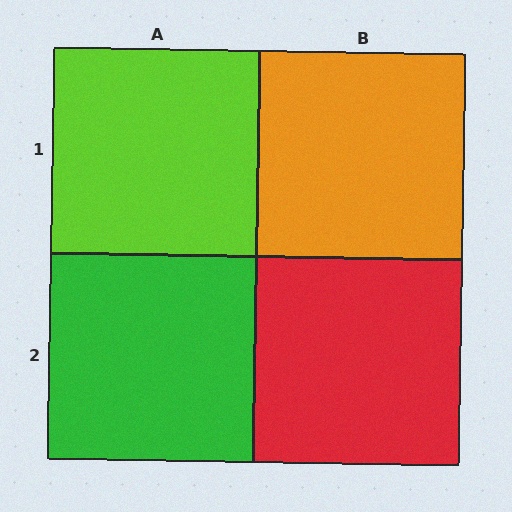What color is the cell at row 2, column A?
Green.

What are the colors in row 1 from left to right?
Lime, orange.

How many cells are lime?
1 cell is lime.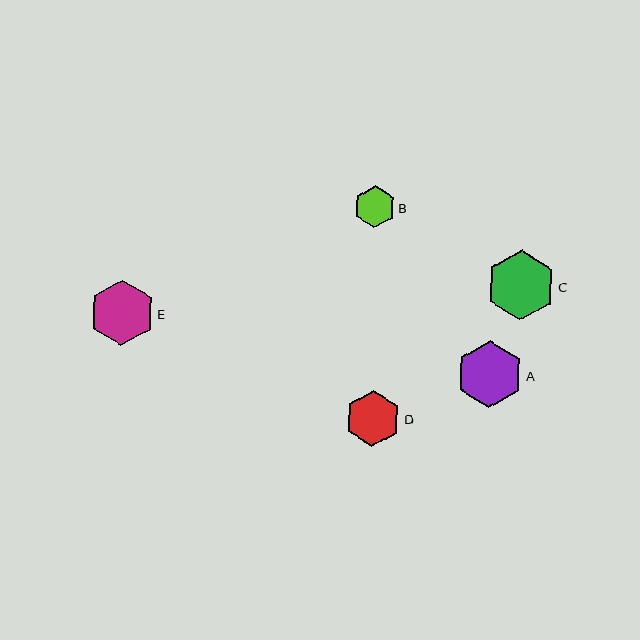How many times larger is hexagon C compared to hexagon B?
Hexagon C is approximately 1.7 times the size of hexagon B.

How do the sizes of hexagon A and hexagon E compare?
Hexagon A and hexagon E are approximately the same size.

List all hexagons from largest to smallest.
From largest to smallest: C, A, E, D, B.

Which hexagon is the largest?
Hexagon C is the largest with a size of approximately 70 pixels.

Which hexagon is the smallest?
Hexagon B is the smallest with a size of approximately 42 pixels.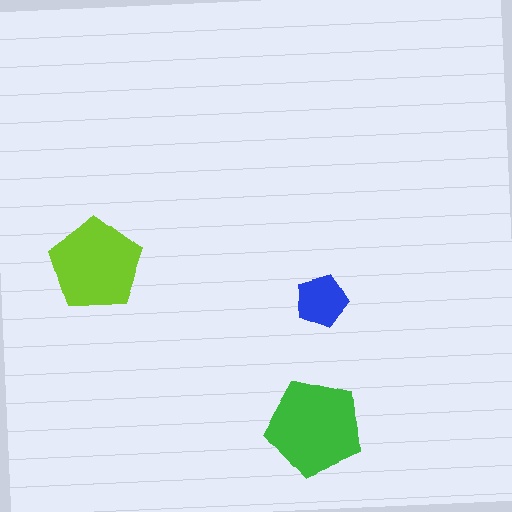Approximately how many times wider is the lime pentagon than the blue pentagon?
About 2 times wider.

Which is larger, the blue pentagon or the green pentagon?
The green one.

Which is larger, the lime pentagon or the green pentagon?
The green one.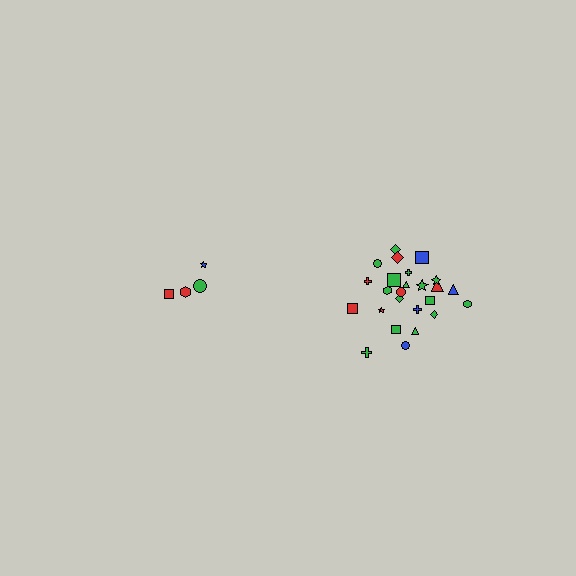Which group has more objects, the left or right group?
The right group.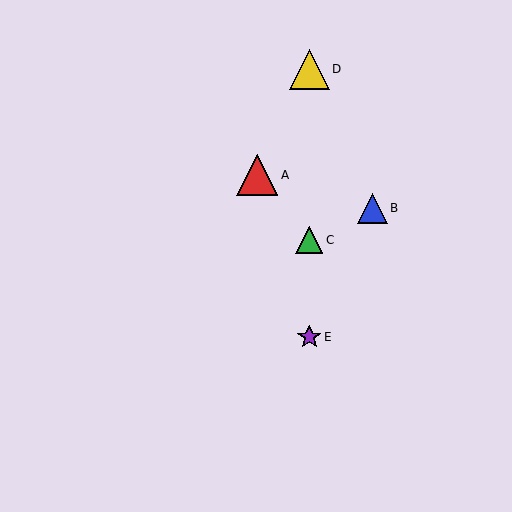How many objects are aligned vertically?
3 objects (C, D, E) are aligned vertically.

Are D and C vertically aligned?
Yes, both are at x≈309.